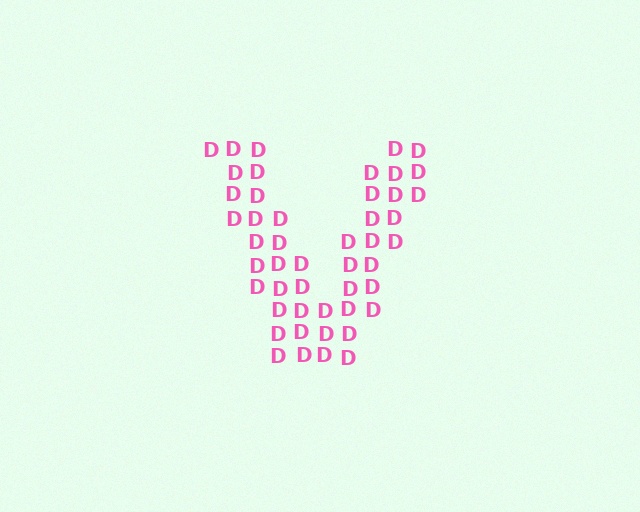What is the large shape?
The large shape is the letter V.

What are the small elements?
The small elements are letter D's.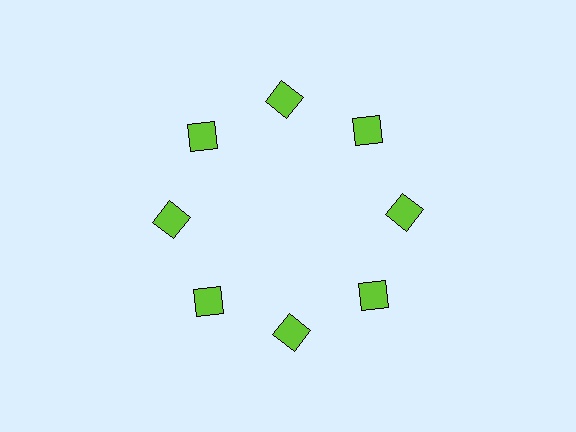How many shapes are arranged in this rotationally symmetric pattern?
There are 8 shapes, arranged in 8 groups of 1.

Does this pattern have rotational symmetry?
Yes, this pattern has 8-fold rotational symmetry. It looks the same after rotating 45 degrees around the center.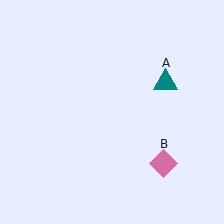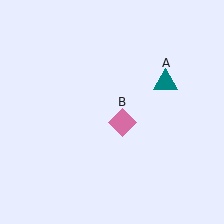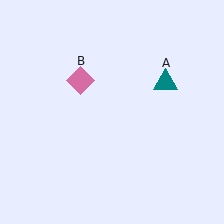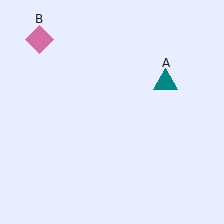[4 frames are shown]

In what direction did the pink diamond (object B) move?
The pink diamond (object B) moved up and to the left.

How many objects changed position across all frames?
1 object changed position: pink diamond (object B).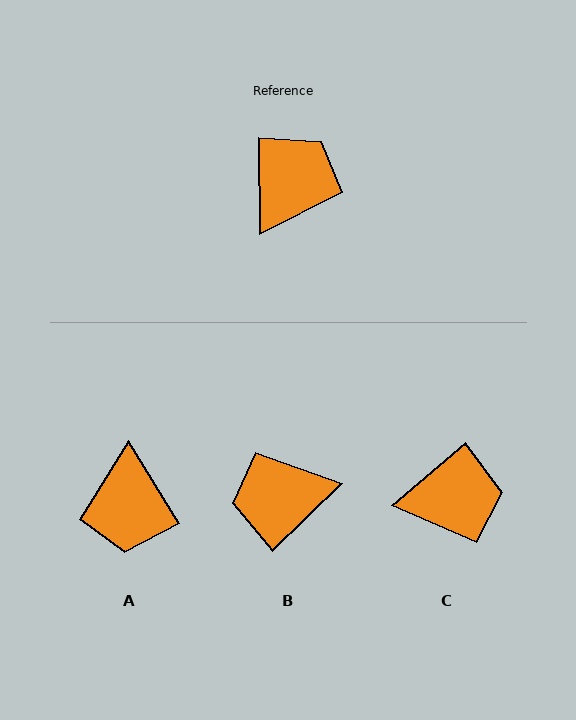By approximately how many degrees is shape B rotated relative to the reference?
Approximately 133 degrees counter-clockwise.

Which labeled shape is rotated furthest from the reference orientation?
A, about 148 degrees away.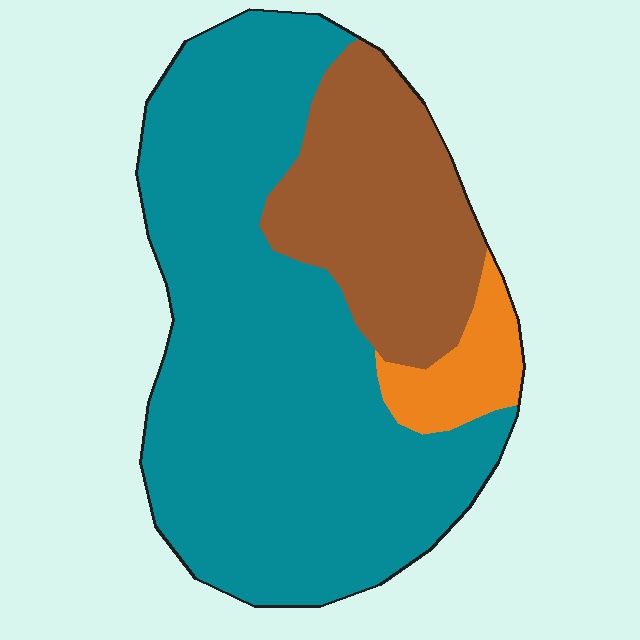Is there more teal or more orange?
Teal.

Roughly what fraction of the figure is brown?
Brown takes up about one quarter (1/4) of the figure.